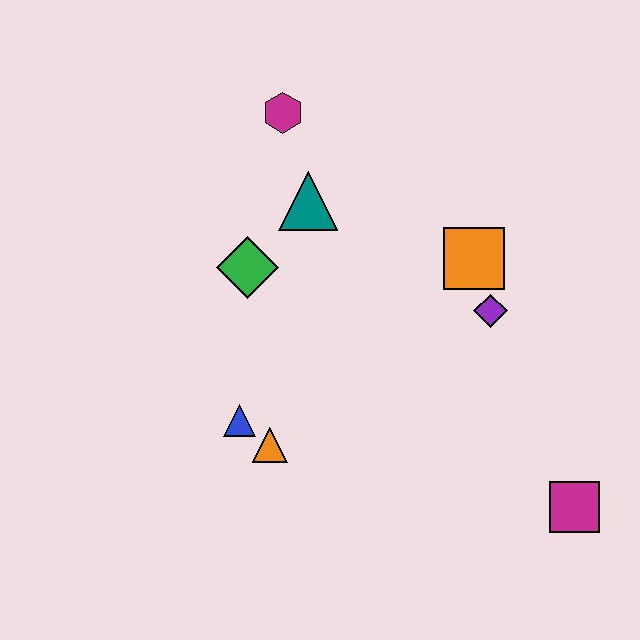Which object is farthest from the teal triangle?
The magenta square is farthest from the teal triangle.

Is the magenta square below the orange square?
Yes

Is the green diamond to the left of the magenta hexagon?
Yes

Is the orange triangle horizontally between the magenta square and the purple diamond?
No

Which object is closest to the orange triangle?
The blue triangle is closest to the orange triangle.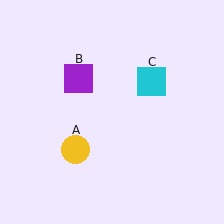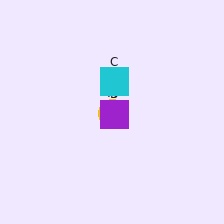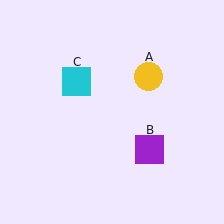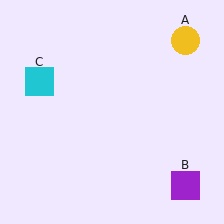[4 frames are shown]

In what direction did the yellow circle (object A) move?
The yellow circle (object A) moved up and to the right.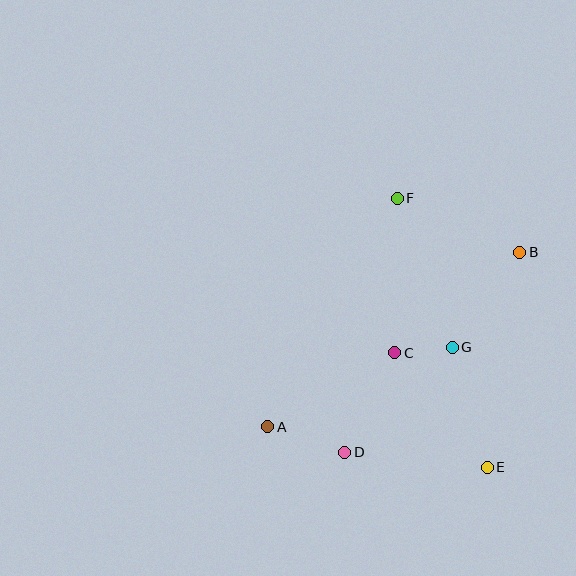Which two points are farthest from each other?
Points A and B are farthest from each other.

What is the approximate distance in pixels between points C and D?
The distance between C and D is approximately 111 pixels.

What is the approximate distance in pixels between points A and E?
The distance between A and E is approximately 223 pixels.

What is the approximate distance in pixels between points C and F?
The distance between C and F is approximately 155 pixels.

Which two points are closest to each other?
Points C and G are closest to each other.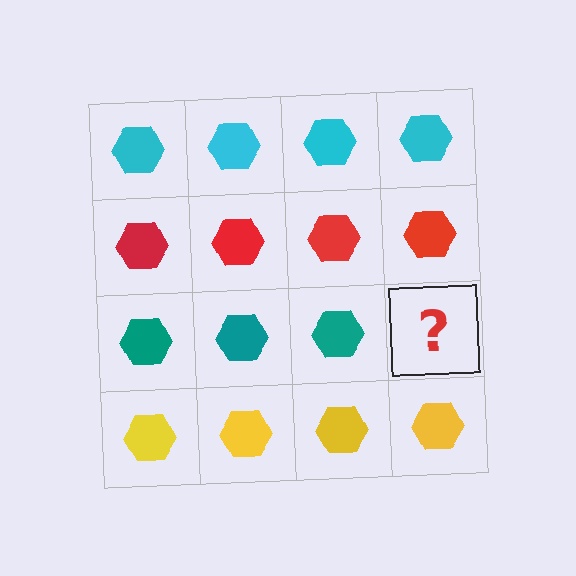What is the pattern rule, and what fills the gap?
The rule is that each row has a consistent color. The gap should be filled with a teal hexagon.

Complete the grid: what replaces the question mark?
The question mark should be replaced with a teal hexagon.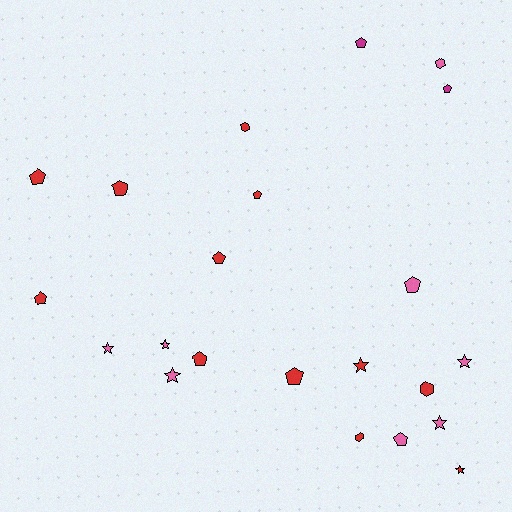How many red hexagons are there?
There are 3 red hexagons.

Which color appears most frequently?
Red, with 12 objects.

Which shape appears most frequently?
Pentagon, with 11 objects.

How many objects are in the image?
There are 22 objects.